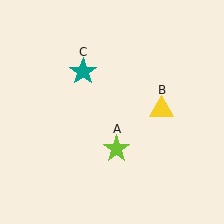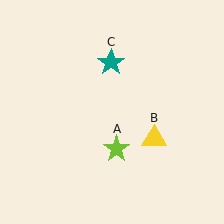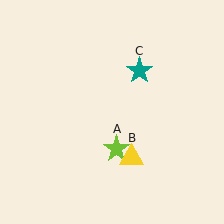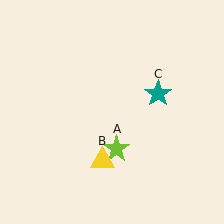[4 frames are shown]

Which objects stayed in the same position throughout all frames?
Lime star (object A) remained stationary.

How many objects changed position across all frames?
2 objects changed position: yellow triangle (object B), teal star (object C).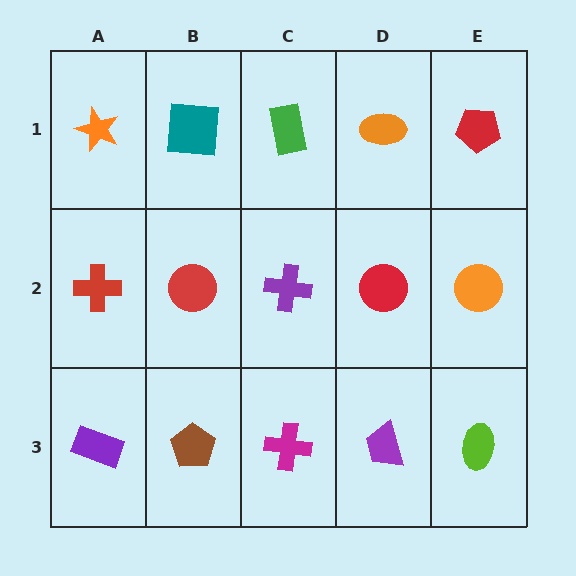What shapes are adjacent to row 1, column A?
A red cross (row 2, column A), a teal square (row 1, column B).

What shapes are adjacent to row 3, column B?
A red circle (row 2, column B), a purple rectangle (row 3, column A), a magenta cross (row 3, column C).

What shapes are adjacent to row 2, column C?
A green rectangle (row 1, column C), a magenta cross (row 3, column C), a red circle (row 2, column B), a red circle (row 2, column D).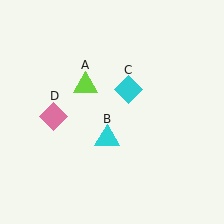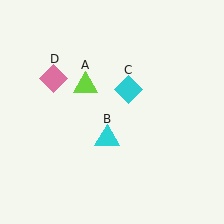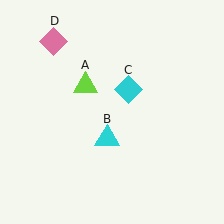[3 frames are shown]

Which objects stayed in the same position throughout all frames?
Lime triangle (object A) and cyan triangle (object B) and cyan diamond (object C) remained stationary.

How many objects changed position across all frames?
1 object changed position: pink diamond (object D).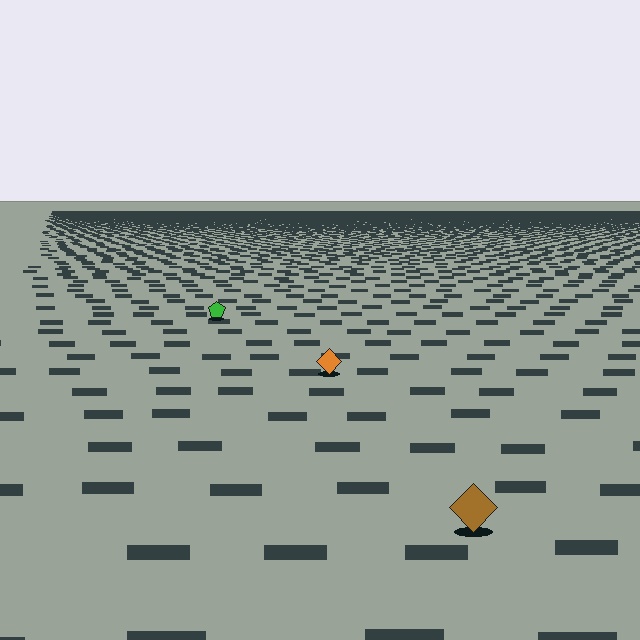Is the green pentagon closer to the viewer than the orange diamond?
No. The orange diamond is closer — you can tell from the texture gradient: the ground texture is coarser near it.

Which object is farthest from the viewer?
The green pentagon is farthest from the viewer. It appears smaller and the ground texture around it is denser.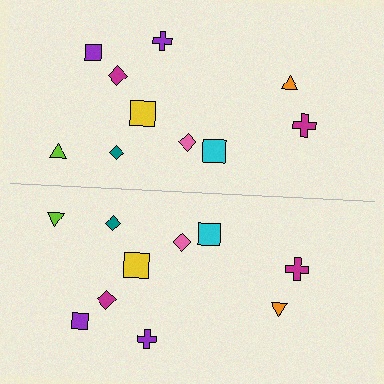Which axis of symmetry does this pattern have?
The pattern has a horizontal axis of symmetry running through the center of the image.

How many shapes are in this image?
There are 20 shapes in this image.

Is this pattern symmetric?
Yes, this pattern has bilateral (reflection) symmetry.